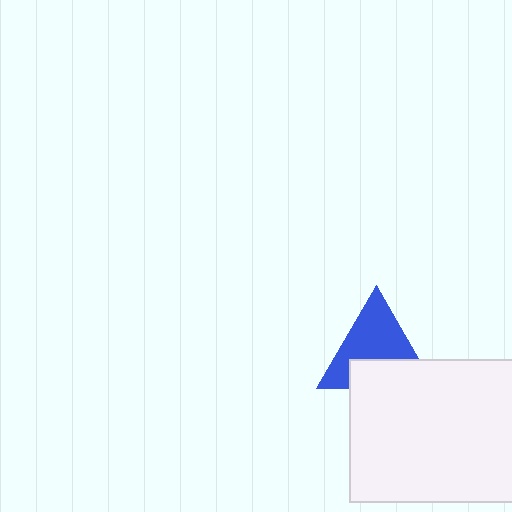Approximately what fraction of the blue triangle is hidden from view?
Roughly 37% of the blue triangle is hidden behind the white rectangle.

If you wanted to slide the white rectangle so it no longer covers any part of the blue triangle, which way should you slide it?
Slide it down — that is the most direct way to separate the two shapes.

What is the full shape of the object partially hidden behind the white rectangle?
The partially hidden object is a blue triangle.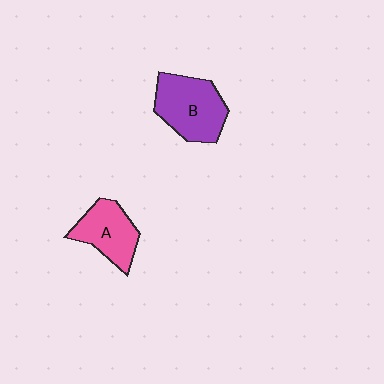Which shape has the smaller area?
Shape A (pink).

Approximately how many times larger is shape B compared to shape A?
Approximately 1.3 times.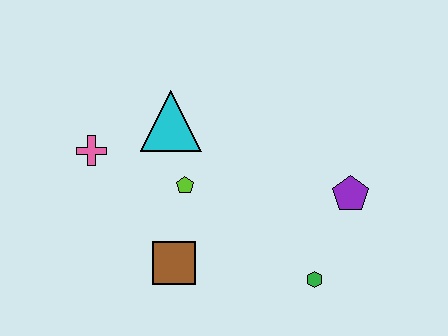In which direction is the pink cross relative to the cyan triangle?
The pink cross is to the left of the cyan triangle.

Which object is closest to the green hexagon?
The purple pentagon is closest to the green hexagon.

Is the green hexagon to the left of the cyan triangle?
No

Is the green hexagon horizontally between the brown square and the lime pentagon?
No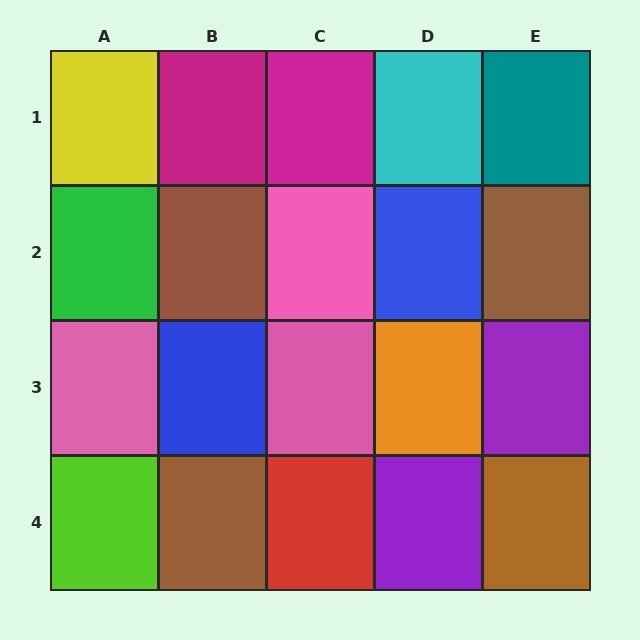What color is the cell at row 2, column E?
Brown.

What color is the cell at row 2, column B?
Brown.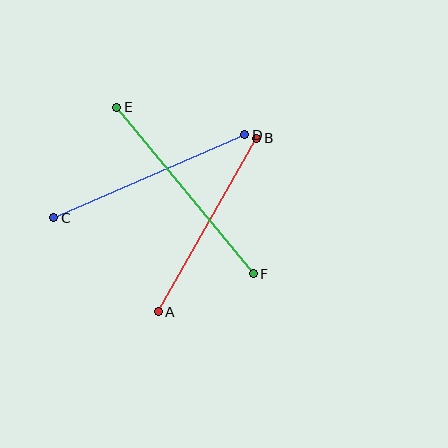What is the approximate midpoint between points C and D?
The midpoint is at approximately (149, 176) pixels.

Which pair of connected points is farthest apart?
Points E and F are farthest apart.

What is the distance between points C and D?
The distance is approximately 208 pixels.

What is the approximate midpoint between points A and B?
The midpoint is at approximately (208, 225) pixels.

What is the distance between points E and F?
The distance is approximately 215 pixels.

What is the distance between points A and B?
The distance is approximately 200 pixels.